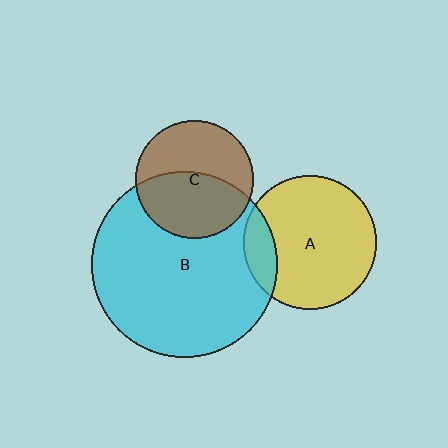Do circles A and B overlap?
Yes.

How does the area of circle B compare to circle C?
Approximately 2.5 times.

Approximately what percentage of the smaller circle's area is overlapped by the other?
Approximately 15%.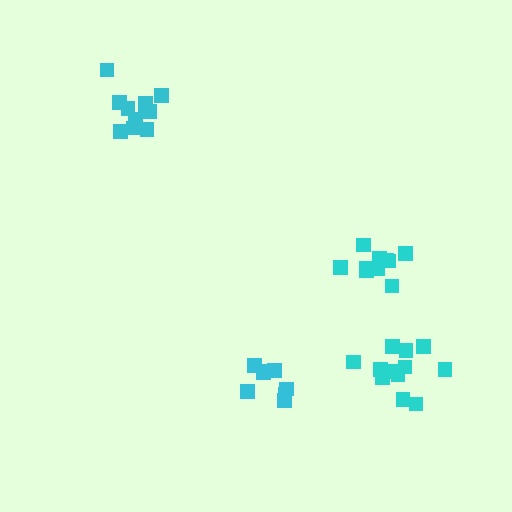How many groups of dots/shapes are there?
There are 4 groups.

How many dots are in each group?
Group 1: 12 dots, Group 2: 12 dots, Group 3: 8 dots, Group 4: 10 dots (42 total).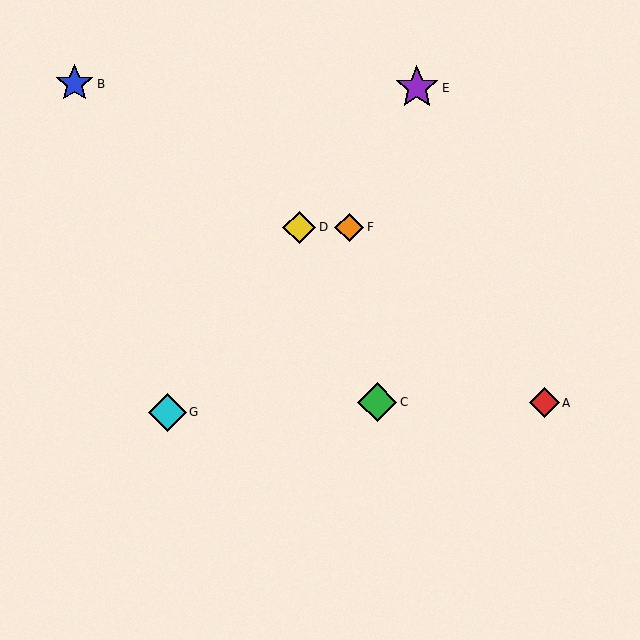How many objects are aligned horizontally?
2 objects (D, F) are aligned horizontally.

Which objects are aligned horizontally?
Objects D, F are aligned horizontally.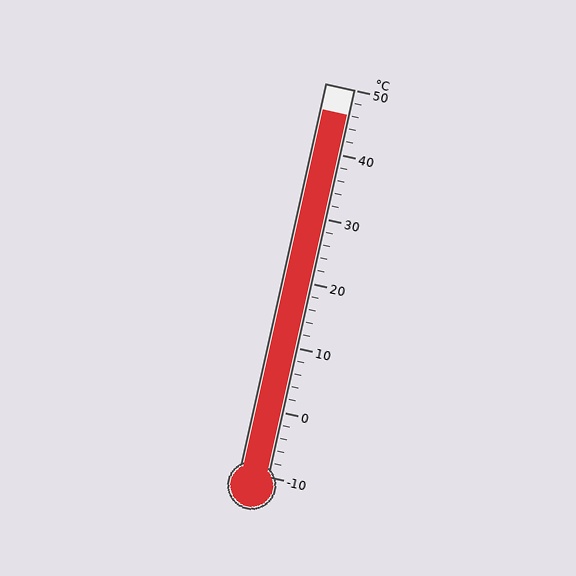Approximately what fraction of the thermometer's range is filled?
The thermometer is filled to approximately 95% of its range.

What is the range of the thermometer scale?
The thermometer scale ranges from -10°C to 50°C.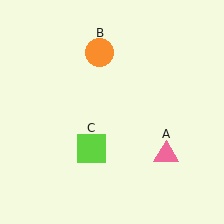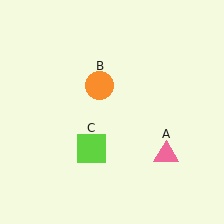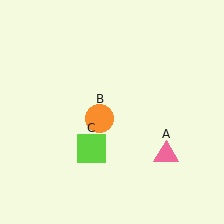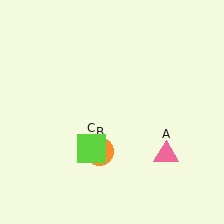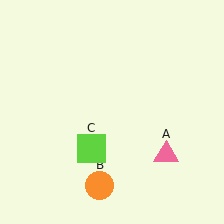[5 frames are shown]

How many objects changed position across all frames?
1 object changed position: orange circle (object B).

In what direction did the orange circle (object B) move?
The orange circle (object B) moved down.